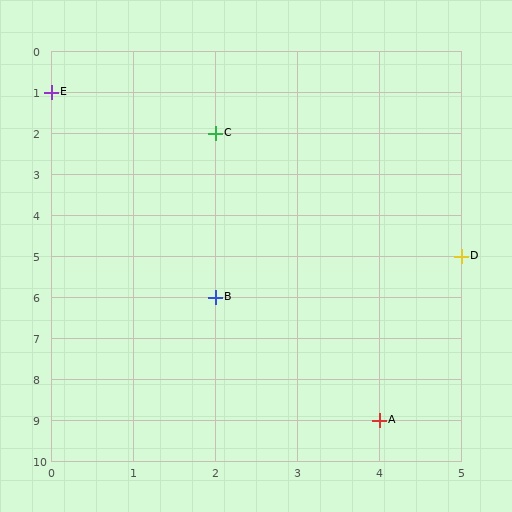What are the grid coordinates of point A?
Point A is at grid coordinates (4, 9).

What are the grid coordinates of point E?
Point E is at grid coordinates (0, 1).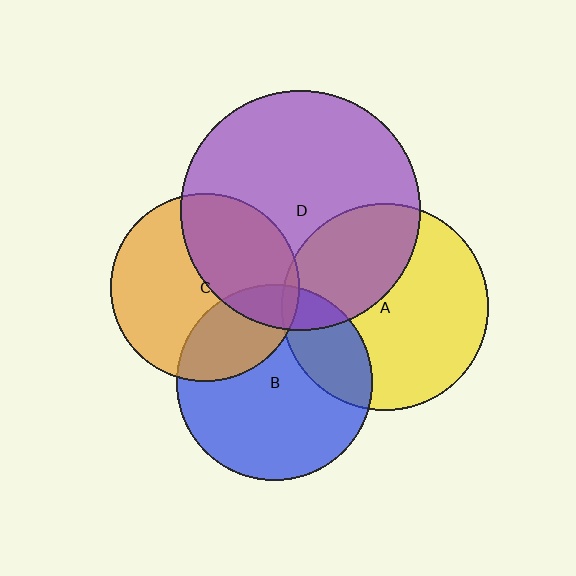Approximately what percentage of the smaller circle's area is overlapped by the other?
Approximately 25%.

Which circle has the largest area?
Circle D (purple).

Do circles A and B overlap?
Yes.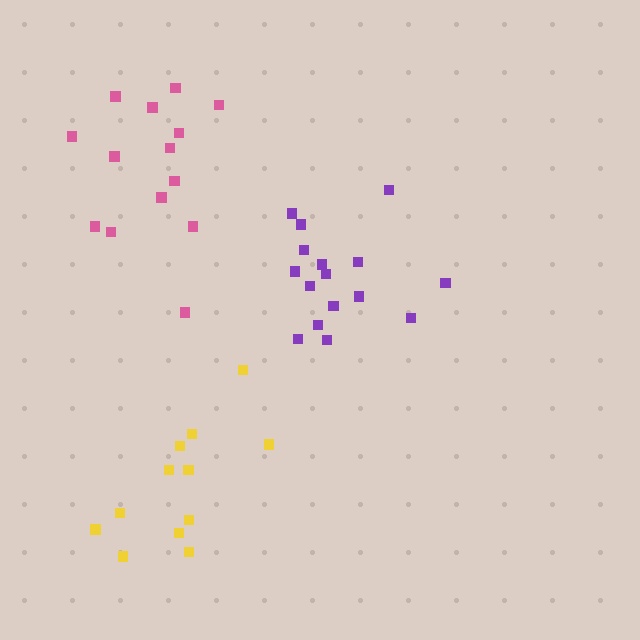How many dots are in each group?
Group 1: 14 dots, Group 2: 12 dots, Group 3: 16 dots (42 total).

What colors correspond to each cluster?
The clusters are colored: pink, yellow, purple.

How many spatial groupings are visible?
There are 3 spatial groupings.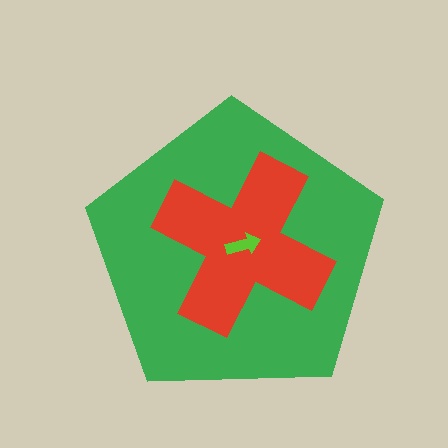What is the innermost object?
The lime arrow.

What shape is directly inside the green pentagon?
The red cross.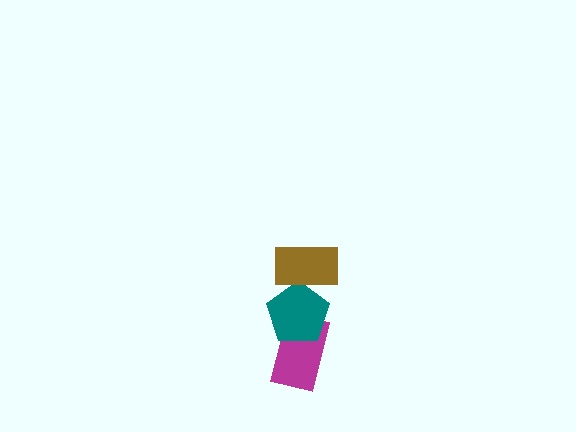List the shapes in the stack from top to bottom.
From top to bottom: the brown rectangle, the teal pentagon, the magenta rectangle.